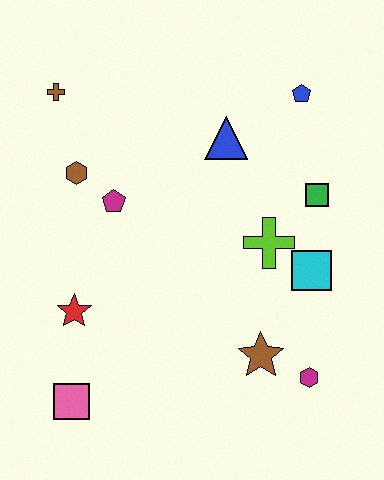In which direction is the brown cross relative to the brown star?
The brown cross is above the brown star.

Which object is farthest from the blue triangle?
The pink square is farthest from the blue triangle.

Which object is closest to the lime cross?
The cyan square is closest to the lime cross.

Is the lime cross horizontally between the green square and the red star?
Yes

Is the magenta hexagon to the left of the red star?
No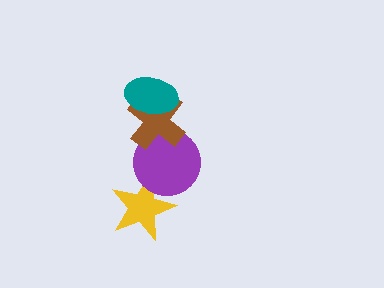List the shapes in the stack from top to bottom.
From top to bottom: the teal ellipse, the brown cross, the purple circle, the yellow star.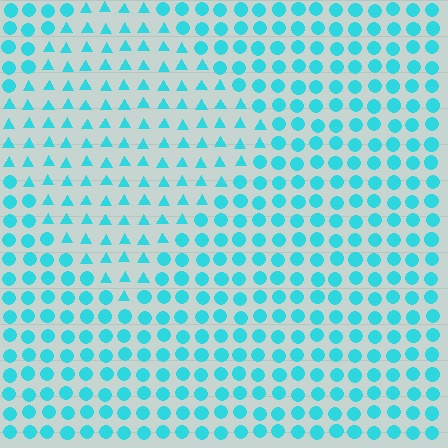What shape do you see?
I see a diamond.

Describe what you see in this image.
The image is filled with small cyan elements arranged in a uniform grid. A diamond-shaped region contains triangles, while the surrounding area contains circles. The boundary is defined purely by the change in element shape.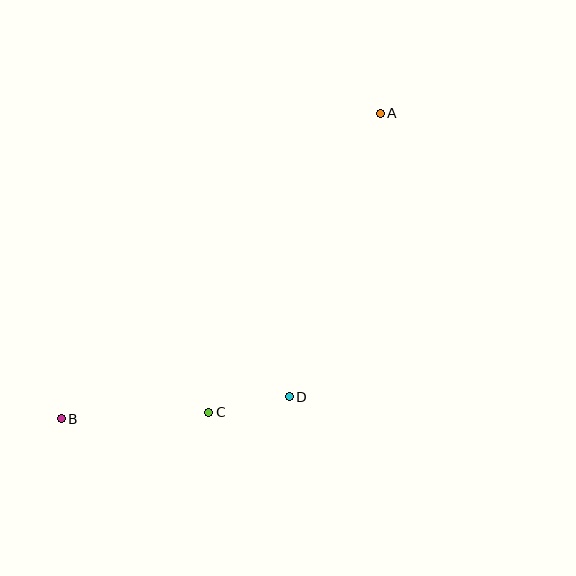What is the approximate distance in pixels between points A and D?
The distance between A and D is approximately 298 pixels.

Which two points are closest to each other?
Points C and D are closest to each other.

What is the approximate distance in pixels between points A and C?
The distance between A and C is approximately 345 pixels.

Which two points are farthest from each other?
Points A and B are farthest from each other.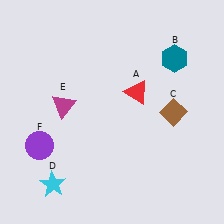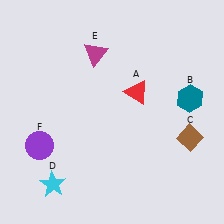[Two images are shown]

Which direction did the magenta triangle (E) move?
The magenta triangle (E) moved up.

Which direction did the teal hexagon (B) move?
The teal hexagon (B) moved down.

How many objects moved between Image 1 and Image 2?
3 objects moved between the two images.